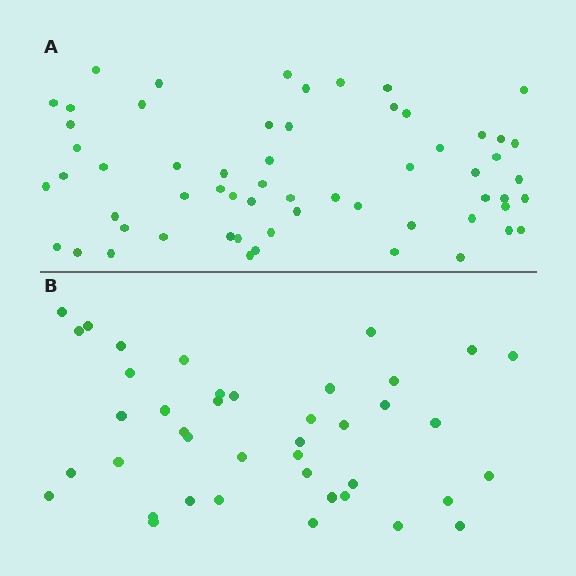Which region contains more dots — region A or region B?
Region A (the top region) has more dots.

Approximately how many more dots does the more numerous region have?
Region A has approximately 20 more dots than region B.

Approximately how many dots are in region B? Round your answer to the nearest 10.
About 40 dots. (The exact count is 41, which rounds to 40.)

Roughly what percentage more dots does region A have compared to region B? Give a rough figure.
About 45% more.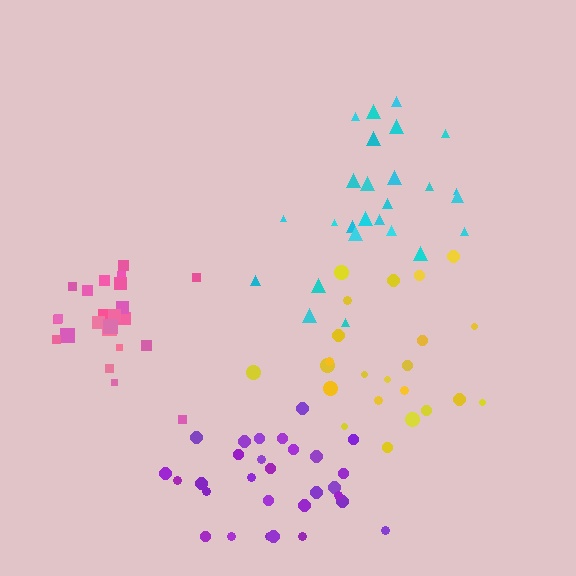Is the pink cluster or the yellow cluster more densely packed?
Pink.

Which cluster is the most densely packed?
Pink.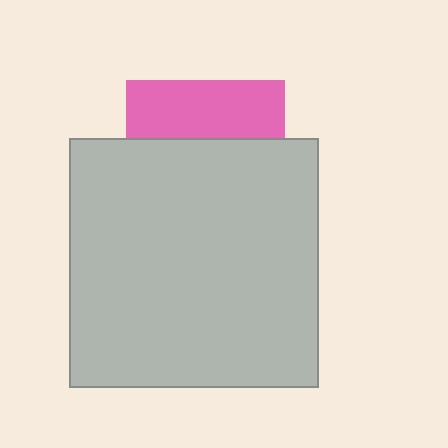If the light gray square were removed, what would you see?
You would see the complete pink square.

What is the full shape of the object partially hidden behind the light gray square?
The partially hidden object is a pink square.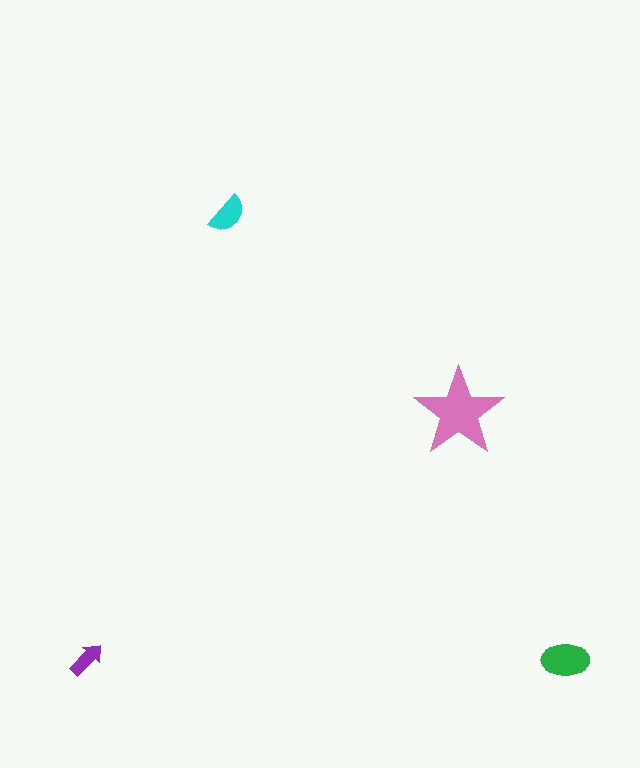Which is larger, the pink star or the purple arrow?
The pink star.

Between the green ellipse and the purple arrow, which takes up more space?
The green ellipse.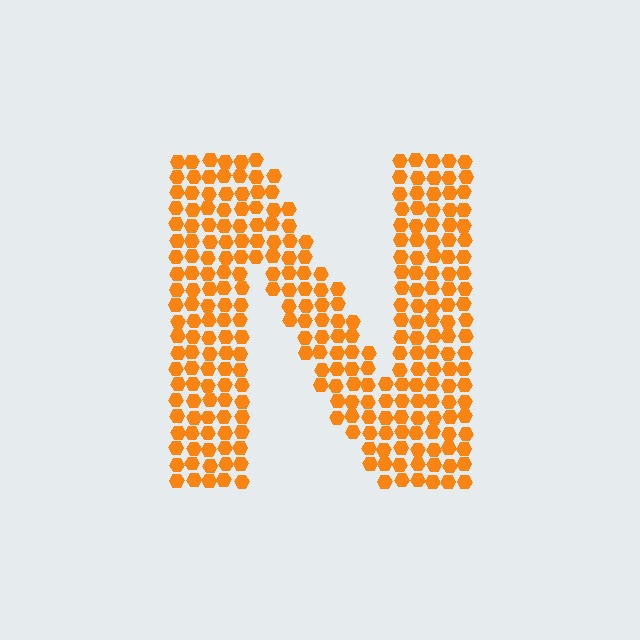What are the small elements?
The small elements are hexagons.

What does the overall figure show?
The overall figure shows the letter N.